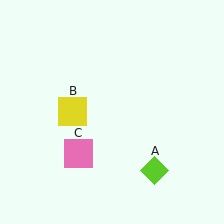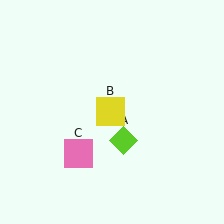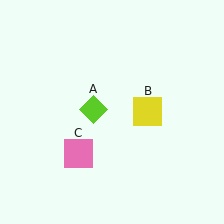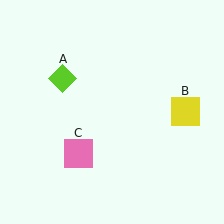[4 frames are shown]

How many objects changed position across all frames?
2 objects changed position: lime diamond (object A), yellow square (object B).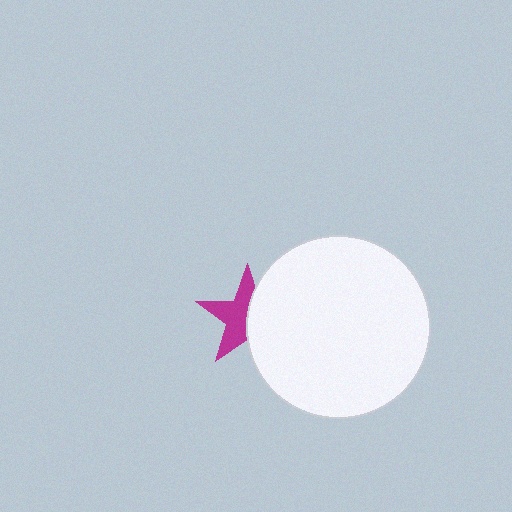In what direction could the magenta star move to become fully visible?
The magenta star could move left. That would shift it out from behind the white circle entirely.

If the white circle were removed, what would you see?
You would see the complete magenta star.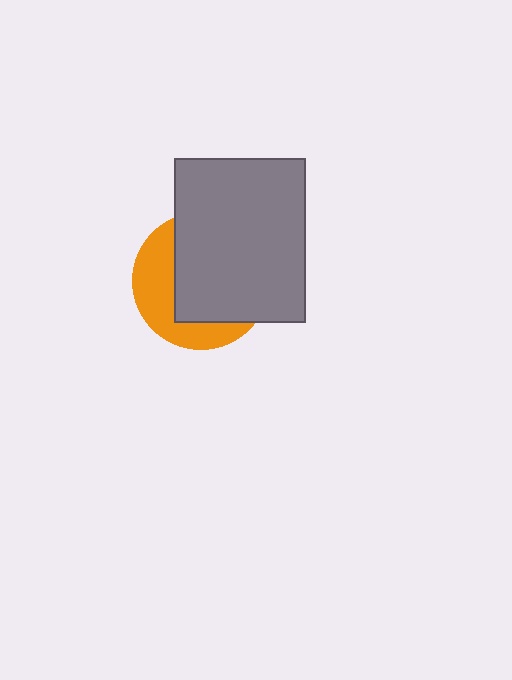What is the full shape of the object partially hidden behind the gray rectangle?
The partially hidden object is an orange circle.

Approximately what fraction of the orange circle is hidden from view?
Roughly 63% of the orange circle is hidden behind the gray rectangle.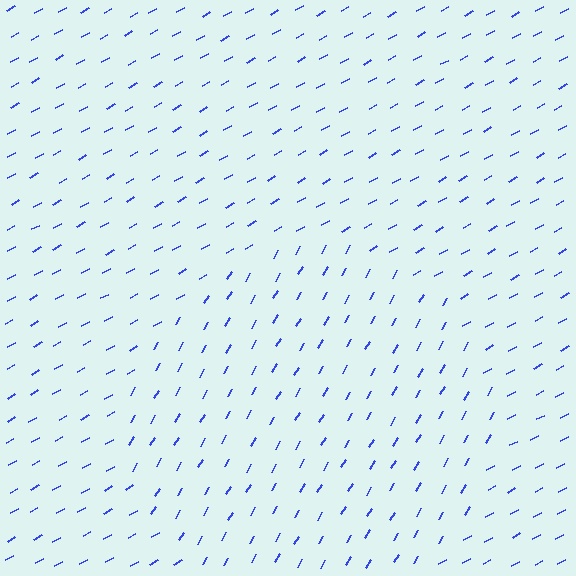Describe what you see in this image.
The image is filled with small blue line segments. A circle region in the image has lines oriented differently from the surrounding lines, creating a visible texture boundary.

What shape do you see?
I see a circle.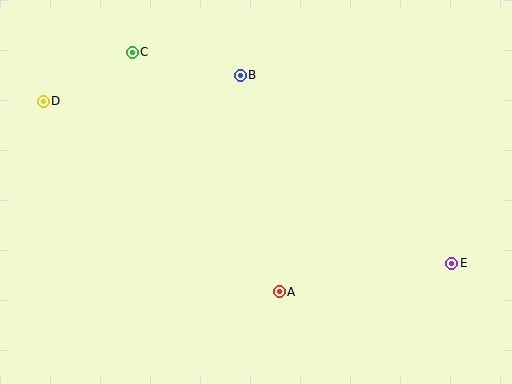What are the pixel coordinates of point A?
Point A is at (279, 292).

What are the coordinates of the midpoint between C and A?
The midpoint between C and A is at (206, 172).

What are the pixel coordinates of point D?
Point D is at (43, 101).